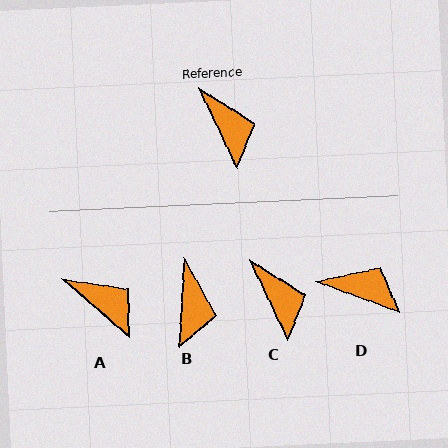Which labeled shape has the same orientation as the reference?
C.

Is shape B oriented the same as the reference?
No, it is off by about 28 degrees.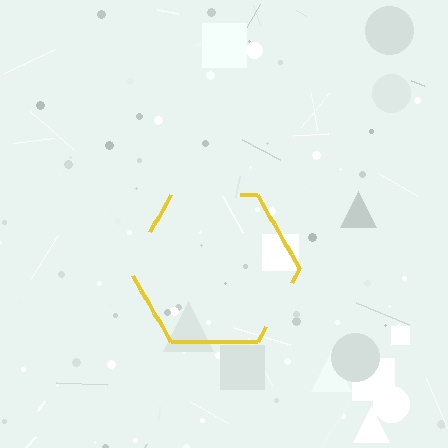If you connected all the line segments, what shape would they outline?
They would outline a hexagon.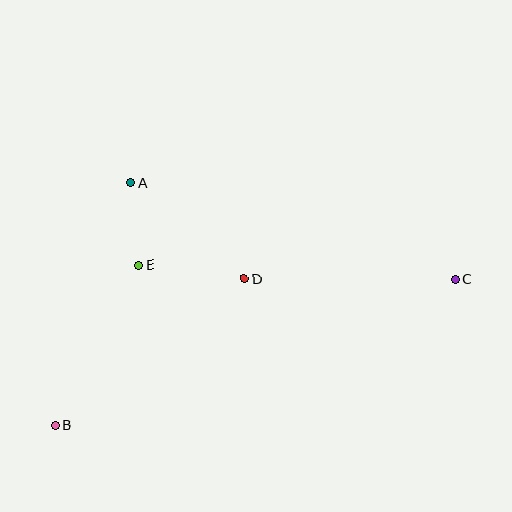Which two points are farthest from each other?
Points B and C are farthest from each other.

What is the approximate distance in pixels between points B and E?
The distance between B and E is approximately 180 pixels.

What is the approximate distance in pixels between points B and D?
The distance between B and D is approximately 239 pixels.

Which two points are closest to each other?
Points A and E are closest to each other.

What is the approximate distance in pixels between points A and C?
The distance between A and C is approximately 338 pixels.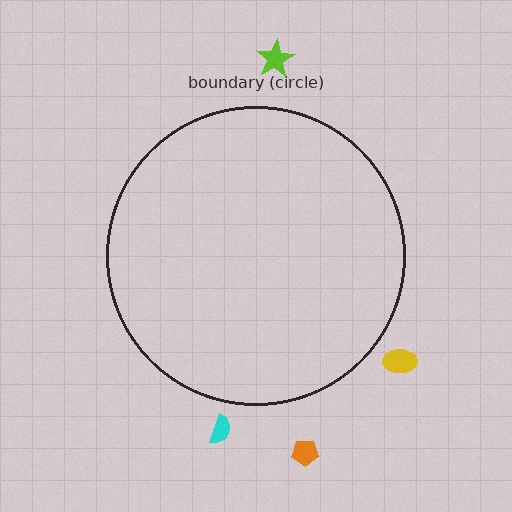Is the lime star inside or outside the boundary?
Outside.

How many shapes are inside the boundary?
0 inside, 4 outside.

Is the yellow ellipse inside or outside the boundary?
Outside.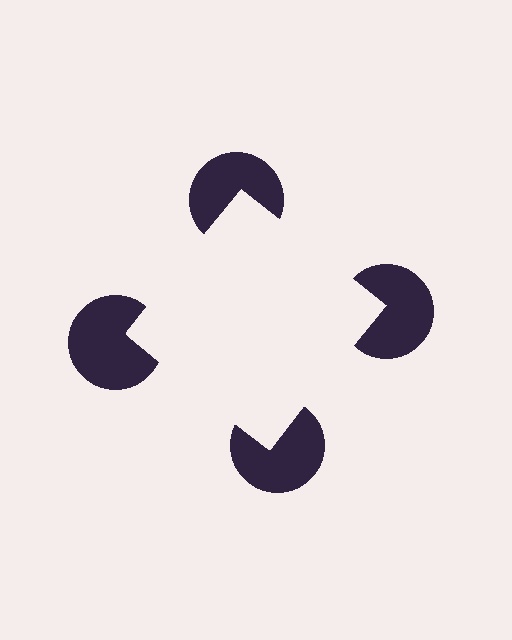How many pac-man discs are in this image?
There are 4 — one at each vertex of the illusory square.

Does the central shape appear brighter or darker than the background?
It typically appears slightly brighter than the background, even though no actual brightness change is drawn.